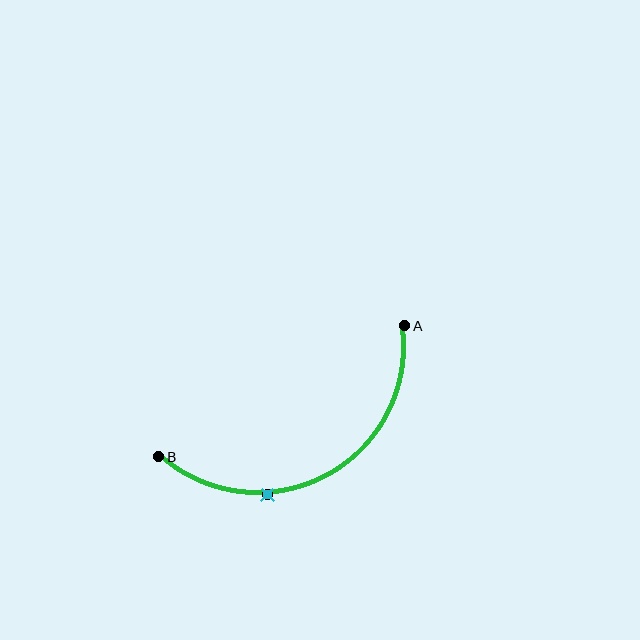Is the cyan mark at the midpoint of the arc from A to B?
No. The cyan mark lies on the arc but is closer to endpoint B. The arc midpoint would be at the point on the curve equidistant along the arc from both A and B.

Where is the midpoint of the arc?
The arc midpoint is the point on the curve farthest from the straight line joining A and B. It sits below that line.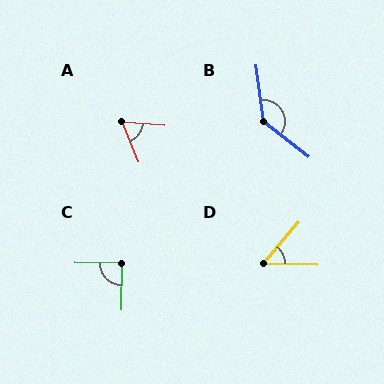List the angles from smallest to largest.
D (51°), A (63°), C (90°), B (135°).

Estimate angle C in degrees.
Approximately 90 degrees.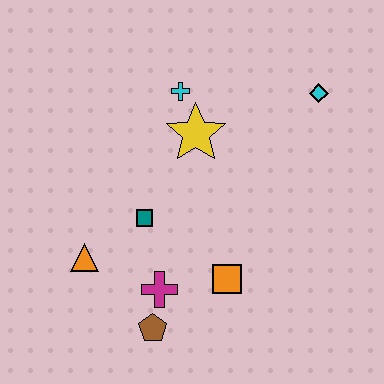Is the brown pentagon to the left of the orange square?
Yes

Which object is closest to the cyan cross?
The yellow star is closest to the cyan cross.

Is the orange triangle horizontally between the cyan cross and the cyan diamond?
No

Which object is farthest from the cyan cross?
The brown pentagon is farthest from the cyan cross.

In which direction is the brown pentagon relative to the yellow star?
The brown pentagon is below the yellow star.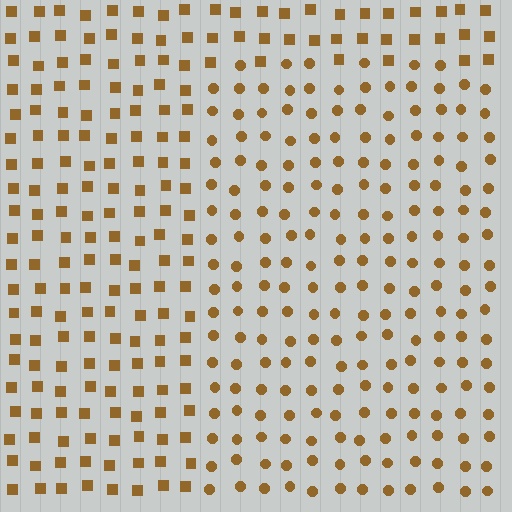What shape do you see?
I see a rectangle.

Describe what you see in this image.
The image is filled with small brown elements arranged in a uniform grid. A rectangle-shaped region contains circles, while the surrounding area contains squares. The boundary is defined purely by the change in element shape.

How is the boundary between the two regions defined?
The boundary is defined by a change in element shape: circles inside vs. squares outside. All elements share the same color and spacing.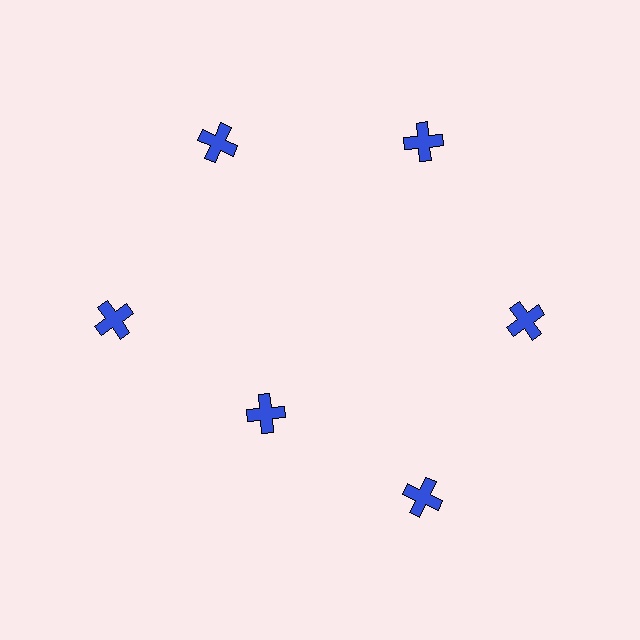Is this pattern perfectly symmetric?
No. The 6 blue crosses are arranged in a ring, but one element near the 7 o'clock position is pulled inward toward the center, breaking the 6-fold rotational symmetry.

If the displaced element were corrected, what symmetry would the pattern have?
It would have 6-fold rotational symmetry — the pattern would map onto itself every 60 degrees.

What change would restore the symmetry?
The symmetry would be restored by moving it outward, back onto the ring so that all 6 crosses sit at equal angles and equal distance from the center.